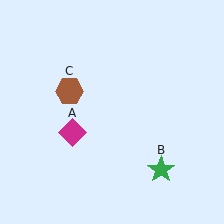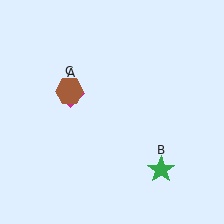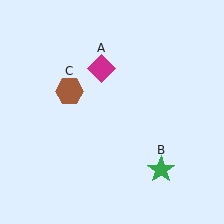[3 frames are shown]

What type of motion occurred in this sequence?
The magenta diamond (object A) rotated clockwise around the center of the scene.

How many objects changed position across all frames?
1 object changed position: magenta diamond (object A).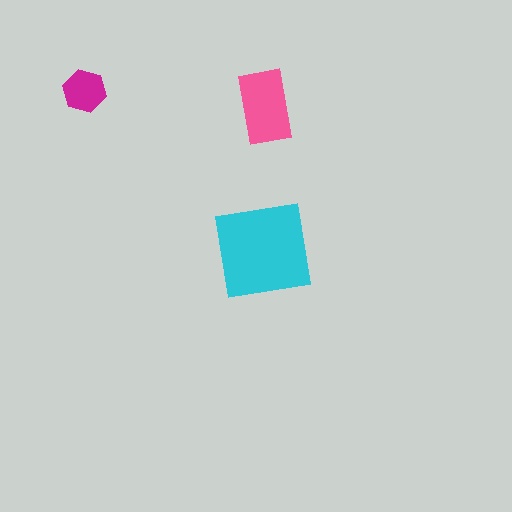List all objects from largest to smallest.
The cyan square, the pink rectangle, the magenta hexagon.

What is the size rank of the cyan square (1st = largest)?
1st.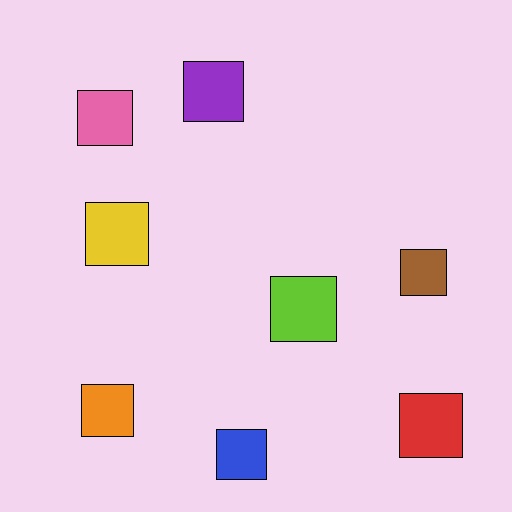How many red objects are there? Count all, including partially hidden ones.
There is 1 red object.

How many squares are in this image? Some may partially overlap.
There are 8 squares.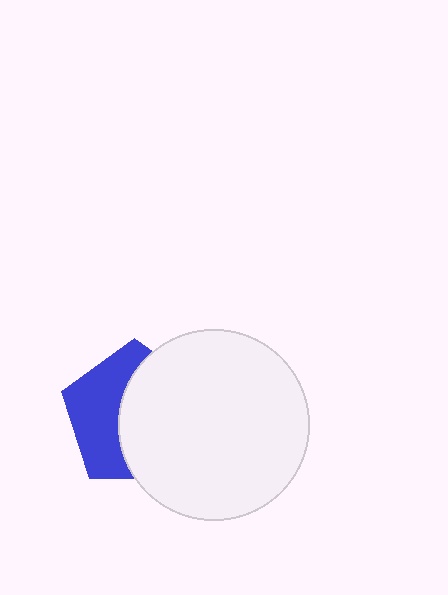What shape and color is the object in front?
The object in front is a white circle.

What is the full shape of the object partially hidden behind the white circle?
The partially hidden object is a blue pentagon.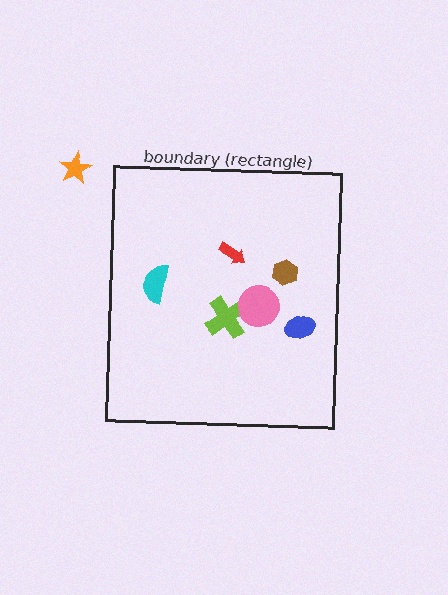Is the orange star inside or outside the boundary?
Outside.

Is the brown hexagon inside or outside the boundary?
Inside.